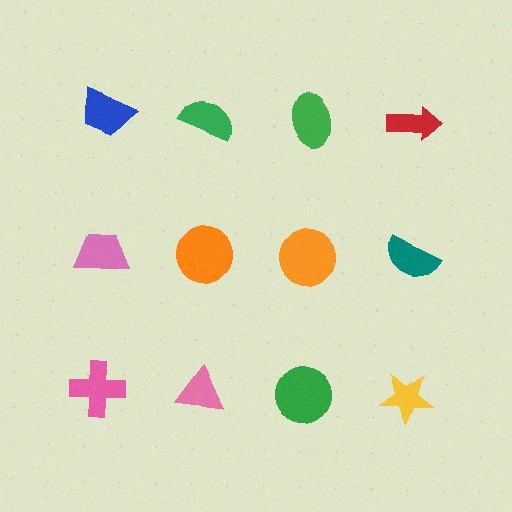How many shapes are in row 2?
4 shapes.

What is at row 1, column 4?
A red arrow.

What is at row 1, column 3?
A green ellipse.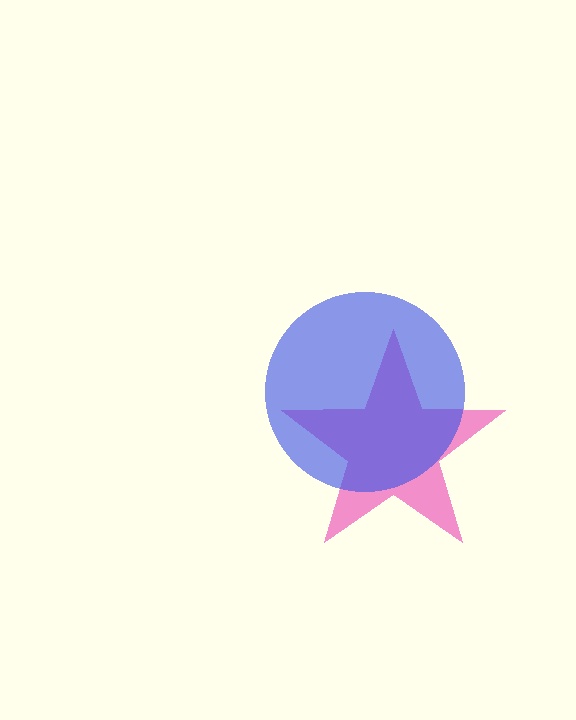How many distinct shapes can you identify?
There are 2 distinct shapes: a pink star, a blue circle.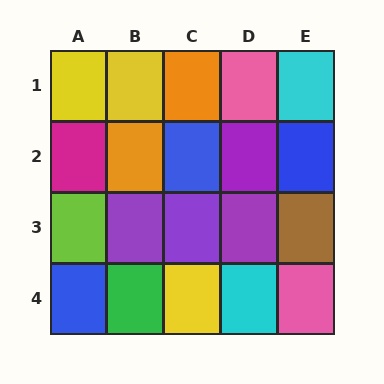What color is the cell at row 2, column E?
Blue.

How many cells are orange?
2 cells are orange.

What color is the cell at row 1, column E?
Cyan.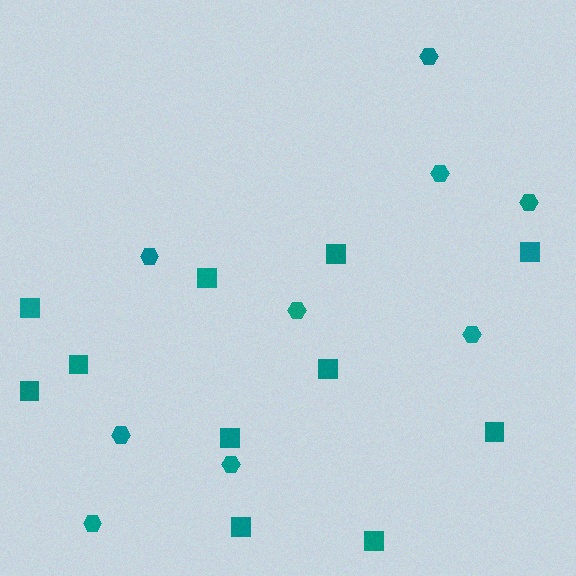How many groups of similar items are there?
There are 2 groups: one group of squares (11) and one group of hexagons (9).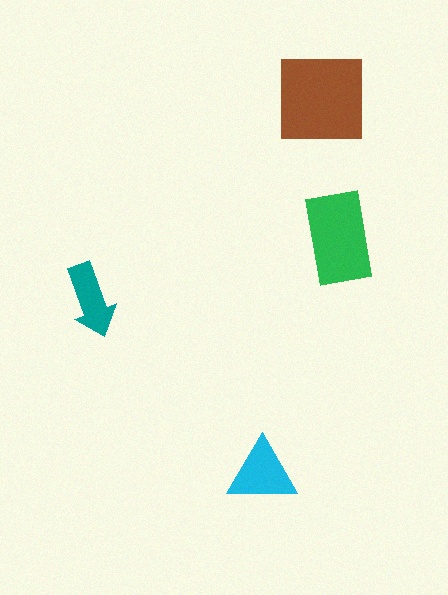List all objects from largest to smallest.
The brown square, the green rectangle, the cyan triangle, the teal arrow.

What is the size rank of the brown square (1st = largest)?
1st.